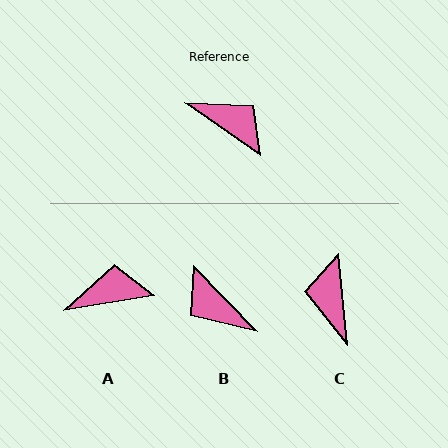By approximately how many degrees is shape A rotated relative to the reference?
Approximately 44 degrees counter-clockwise.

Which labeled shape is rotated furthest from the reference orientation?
B, about 169 degrees away.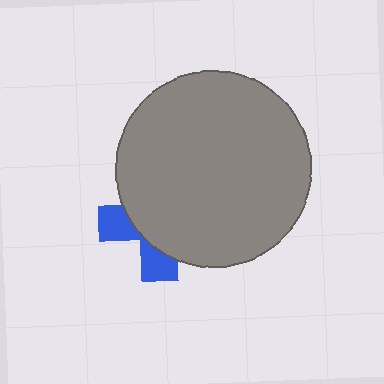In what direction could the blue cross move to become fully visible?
The blue cross could move toward the lower-left. That would shift it out from behind the gray circle entirely.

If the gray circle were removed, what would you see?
You would see the complete blue cross.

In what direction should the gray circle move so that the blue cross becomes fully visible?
The gray circle should move toward the upper-right. That is the shortest direction to clear the overlap and leave the blue cross fully visible.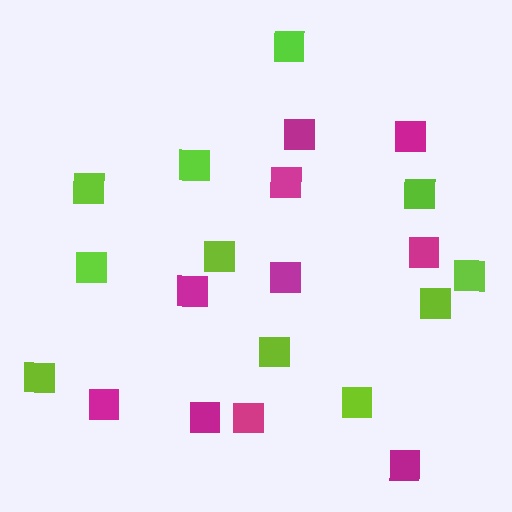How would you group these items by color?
There are 2 groups: one group of lime squares (11) and one group of magenta squares (10).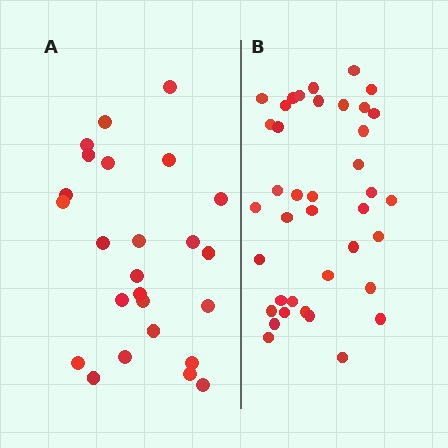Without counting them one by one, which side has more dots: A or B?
Region B (the right region) has more dots.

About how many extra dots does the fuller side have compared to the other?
Region B has approximately 15 more dots than region A.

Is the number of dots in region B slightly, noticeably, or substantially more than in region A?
Region B has substantially more. The ratio is roughly 1.6 to 1.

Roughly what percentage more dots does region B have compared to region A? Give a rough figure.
About 55% more.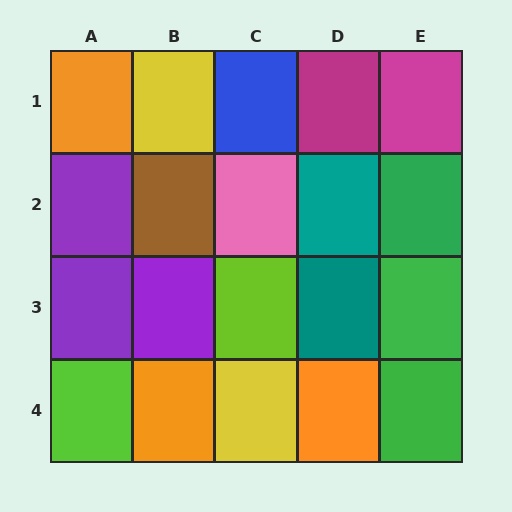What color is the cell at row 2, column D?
Teal.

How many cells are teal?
2 cells are teal.